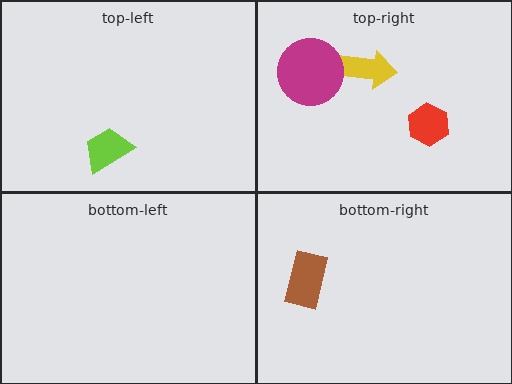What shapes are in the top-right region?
The yellow arrow, the red hexagon, the magenta circle.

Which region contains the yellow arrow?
The top-right region.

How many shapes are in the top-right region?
3.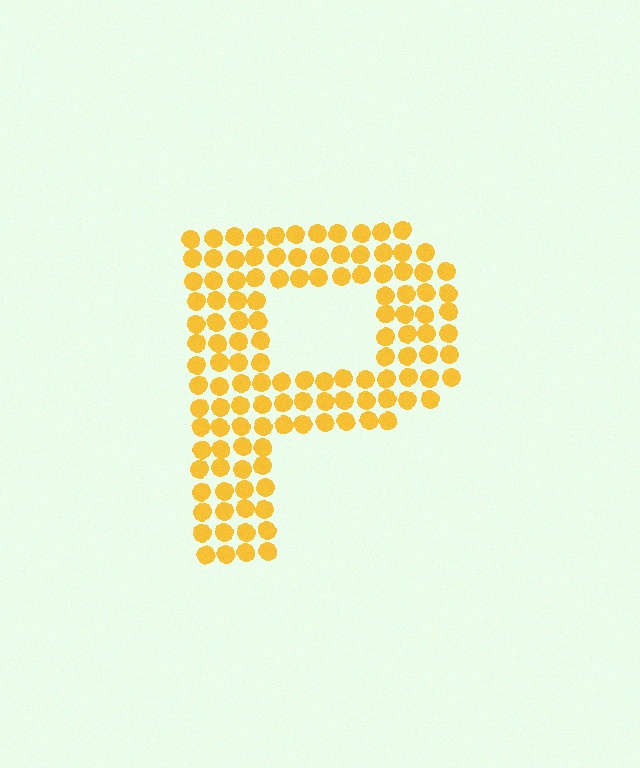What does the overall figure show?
The overall figure shows the letter P.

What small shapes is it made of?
It is made of small circles.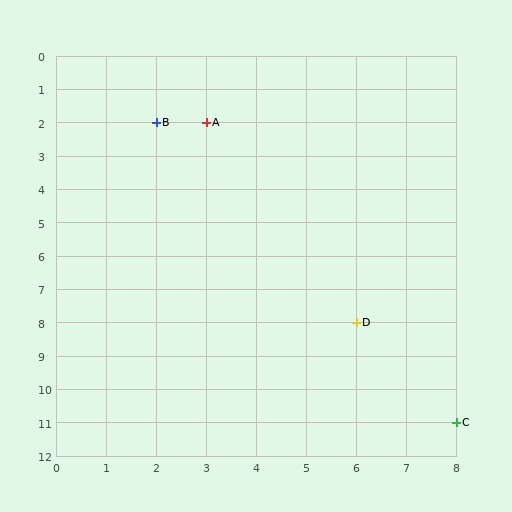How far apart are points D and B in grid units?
Points D and B are 4 columns and 6 rows apart (about 7.2 grid units diagonally).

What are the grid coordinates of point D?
Point D is at grid coordinates (6, 8).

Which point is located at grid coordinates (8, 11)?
Point C is at (8, 11).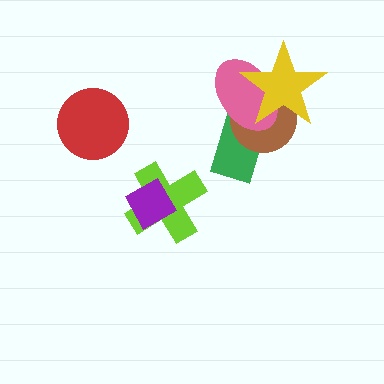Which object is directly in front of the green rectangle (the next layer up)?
The brown circle is directly in front of the green rectangle.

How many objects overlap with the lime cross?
1 object overlaps with the lime cross.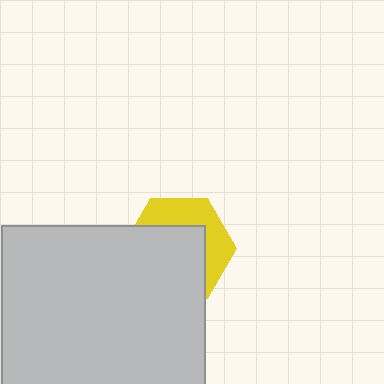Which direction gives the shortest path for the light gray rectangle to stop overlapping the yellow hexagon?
Moving toward the lower-left gives the shortest separation.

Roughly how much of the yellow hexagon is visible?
A small part of it is visible (roughly 39%).